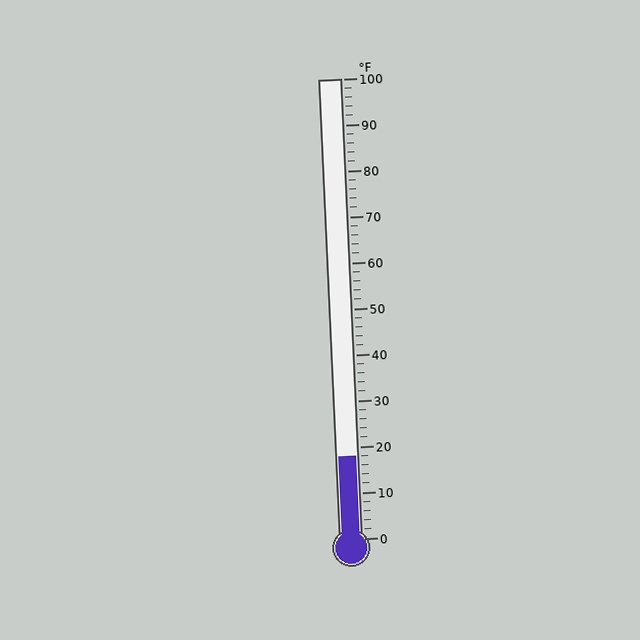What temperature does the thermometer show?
The thermometer shows approximately 18°F.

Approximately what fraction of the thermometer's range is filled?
The thermometer is filled to approximately 20% of its range.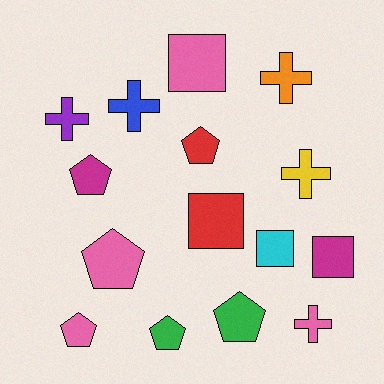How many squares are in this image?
There are 4 squares.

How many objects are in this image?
There are 15 objects.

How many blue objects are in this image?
There is 1 blue object.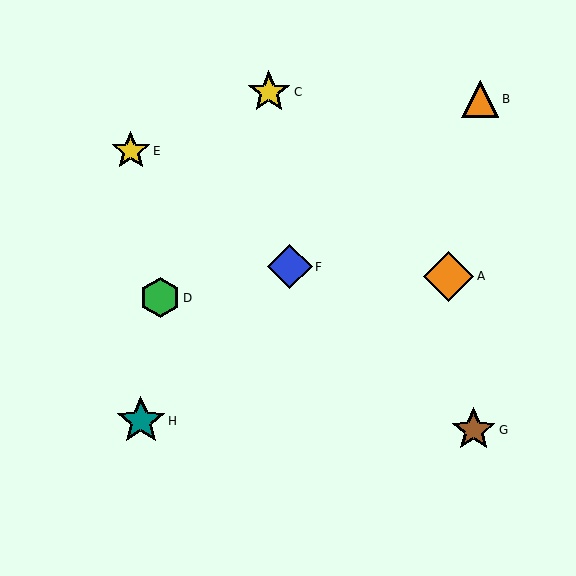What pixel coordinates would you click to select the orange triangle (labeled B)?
Click at (480, 99) to select the orange triangle B.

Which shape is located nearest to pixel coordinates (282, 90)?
The yellow star (labeled C) at (269, 92) is nearest to that location.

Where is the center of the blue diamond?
The center of the blue diamond is at (290, 267).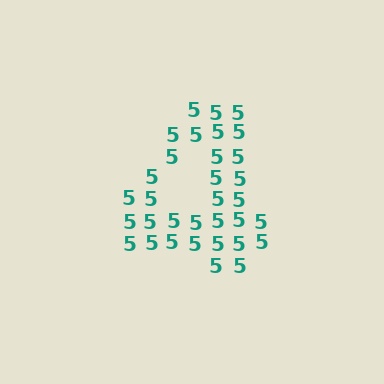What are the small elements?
The small elements are digit 5's.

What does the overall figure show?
The overall figure shows the digit 4.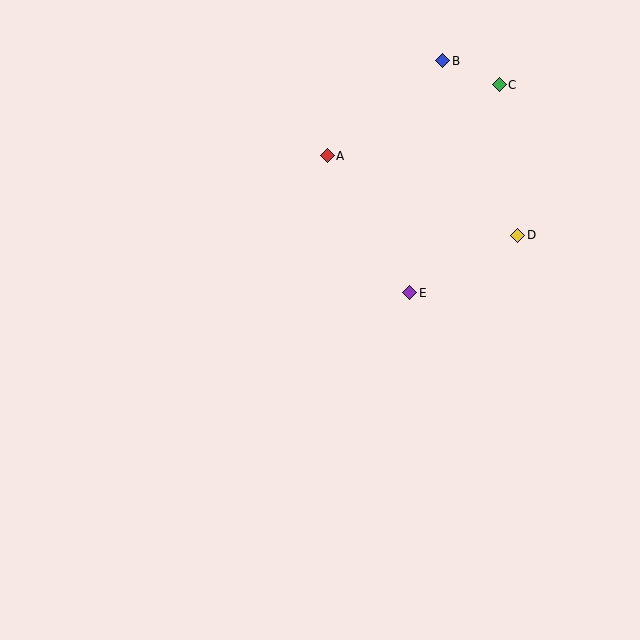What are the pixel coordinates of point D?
Point D is at (518, 235).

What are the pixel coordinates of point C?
Point C is at (499, 85).